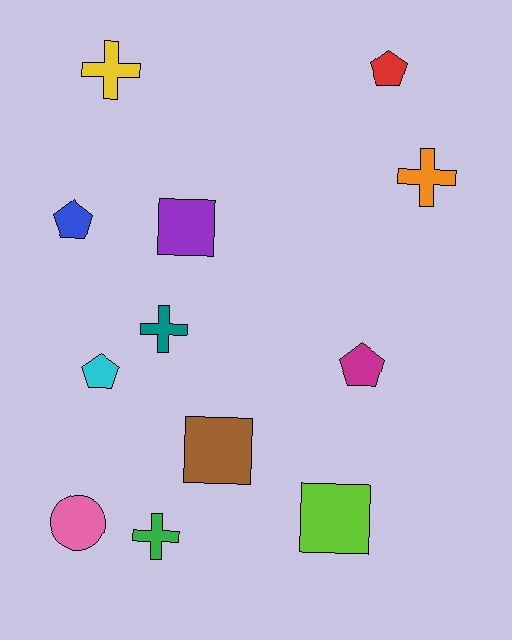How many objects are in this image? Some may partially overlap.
There are 12 objects.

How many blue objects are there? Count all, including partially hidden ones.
There is 1 blue object.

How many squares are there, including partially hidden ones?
There are 3 squares.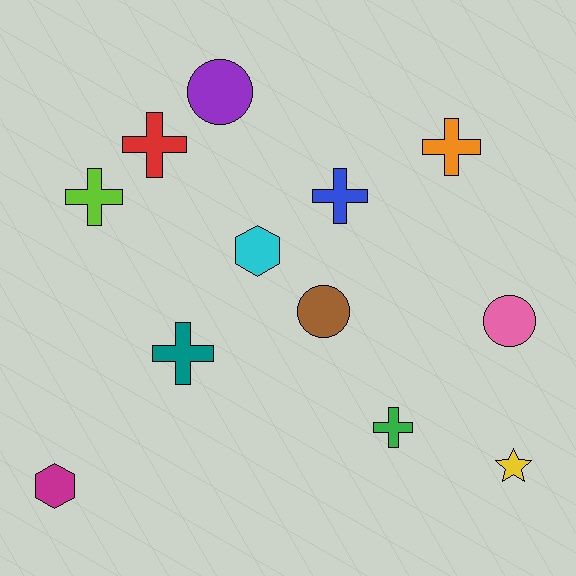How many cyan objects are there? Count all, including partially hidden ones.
There is 1 cyan object.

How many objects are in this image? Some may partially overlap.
There are 12 objects.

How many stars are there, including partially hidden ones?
There is 1 star.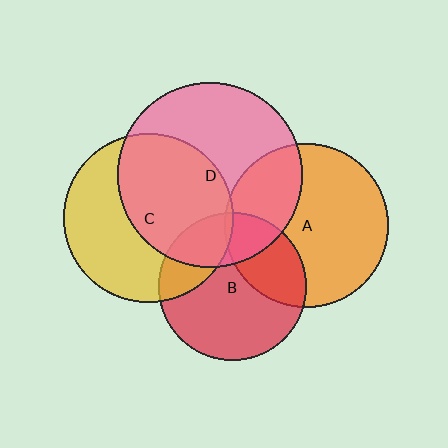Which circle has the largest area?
Circle D (pink).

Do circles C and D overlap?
Yes.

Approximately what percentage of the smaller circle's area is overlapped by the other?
Approximately 55%.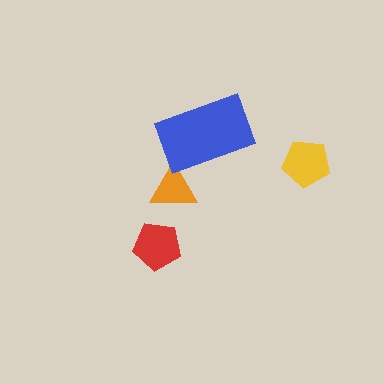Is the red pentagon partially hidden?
No, no other shape covers it.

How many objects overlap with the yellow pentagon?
0 objects overlap with the yellow pentagon.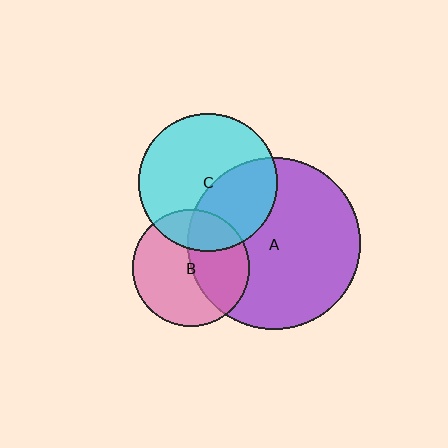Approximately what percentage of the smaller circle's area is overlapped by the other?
Approximately 40%.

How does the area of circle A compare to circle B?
Approximately 2.2 times.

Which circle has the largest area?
Circle A (purple).